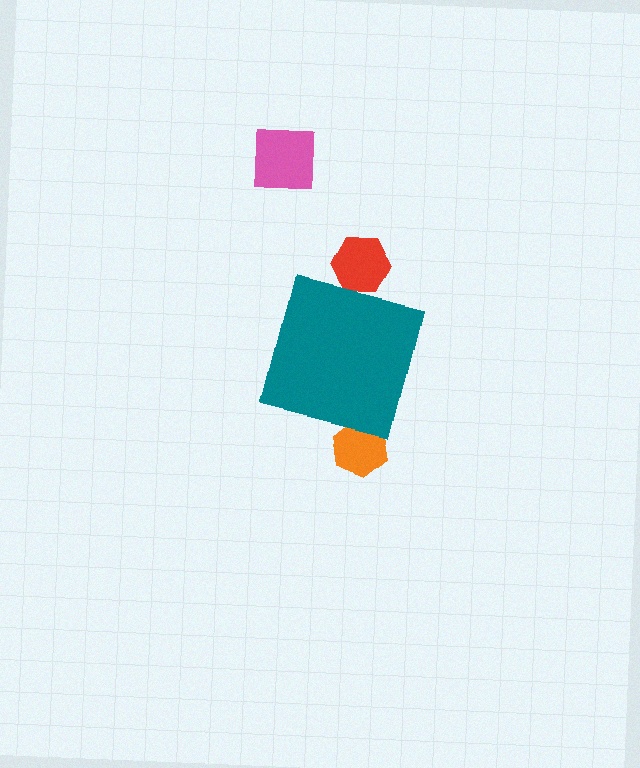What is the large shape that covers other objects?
A teal square.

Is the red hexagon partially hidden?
Yes, the red hexagon is partially hidden behind the teal square.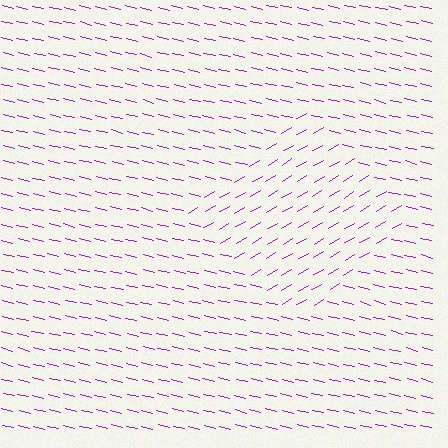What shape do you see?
I see a diamond.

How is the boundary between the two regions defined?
The boundary is defined purely by a change in line orientation (approximately 45 degrees difference). All lines are the same color and thickness.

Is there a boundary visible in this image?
Yes, there is a texture boundary formed by a change in line orientation.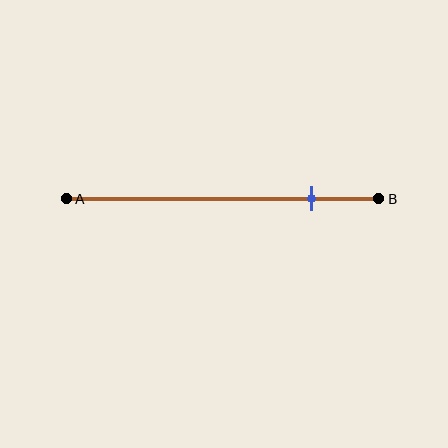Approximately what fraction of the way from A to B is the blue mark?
The blue mark is approximately 80% of the way from A to B.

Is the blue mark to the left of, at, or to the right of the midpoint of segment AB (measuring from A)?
The blue mark is to the right of the midpoint of segment AB.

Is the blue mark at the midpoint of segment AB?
No, the mark is at about 80% from A, not at the 50% midpoint.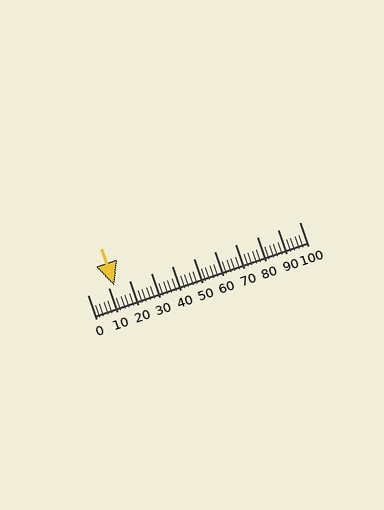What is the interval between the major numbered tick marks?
The major tick marks are spaced 10 units apart.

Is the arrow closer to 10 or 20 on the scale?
The arrow is closer to 10.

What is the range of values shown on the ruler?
The ruler shows values from 0 to 100.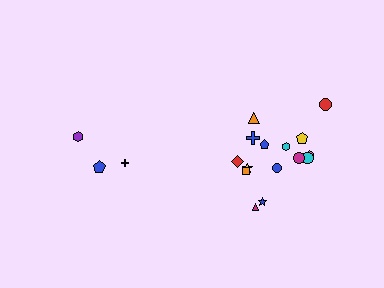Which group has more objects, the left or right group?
The right group.